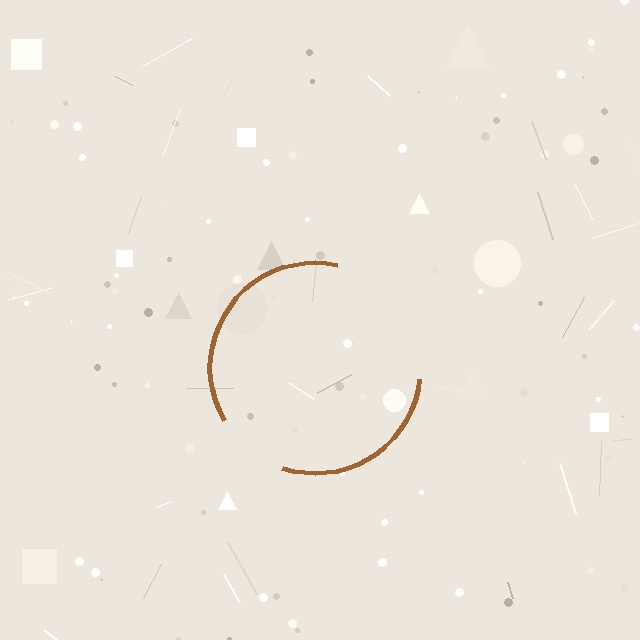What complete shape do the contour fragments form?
The contour fragments form a circle.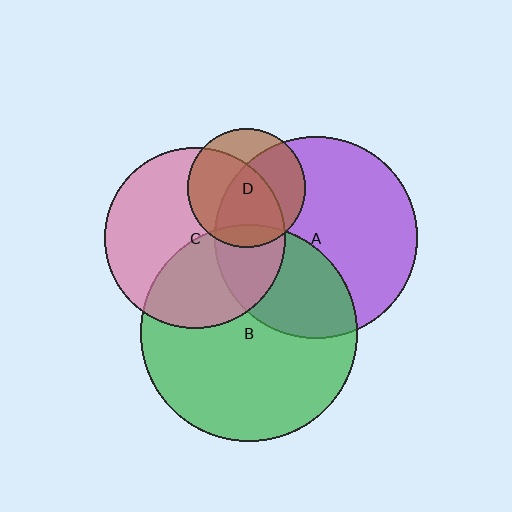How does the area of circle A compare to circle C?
Approximately 1.3 times.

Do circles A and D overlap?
Yes.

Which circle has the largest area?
Circle B (green).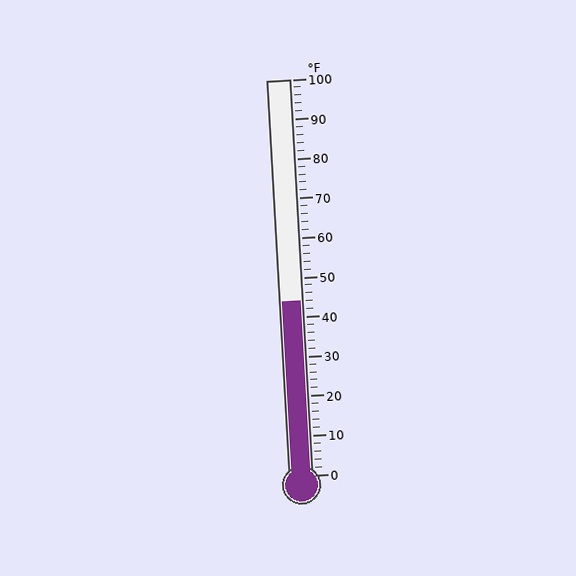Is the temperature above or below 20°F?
The temperature is above 20°F.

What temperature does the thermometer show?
The thermometer shows approximately 44°F.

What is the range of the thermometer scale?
The thermometer scale ranges from 0°F to 100°F.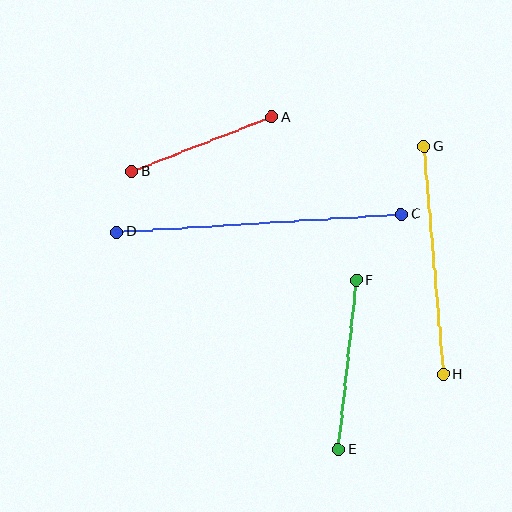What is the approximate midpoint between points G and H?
The midpoint is at approximately (434, 260) pixels.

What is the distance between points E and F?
The distance is approximately 170 pixels.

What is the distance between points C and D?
The distance is approximately 285 pixels.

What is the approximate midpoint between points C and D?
The midpoint is at approximately (259, 223) pixels.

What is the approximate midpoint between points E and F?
The midpoint is at approximately (347, 365) pixels.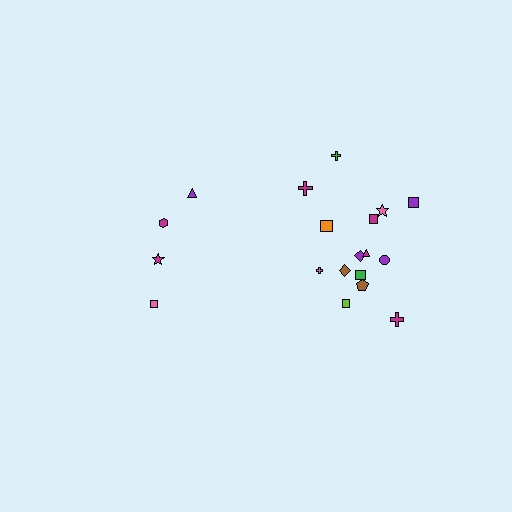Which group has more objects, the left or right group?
The right group.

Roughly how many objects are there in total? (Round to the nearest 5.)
Roughly 20 objects in total.